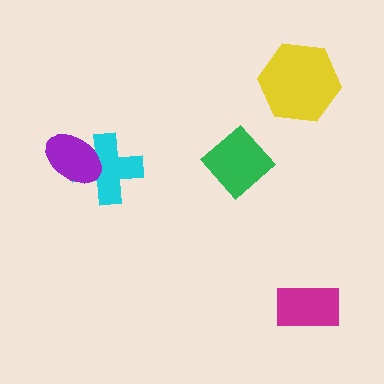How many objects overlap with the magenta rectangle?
0 objects overlap with the magenta rectangle.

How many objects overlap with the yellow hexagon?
0 objects overlap with the yellow hexagon.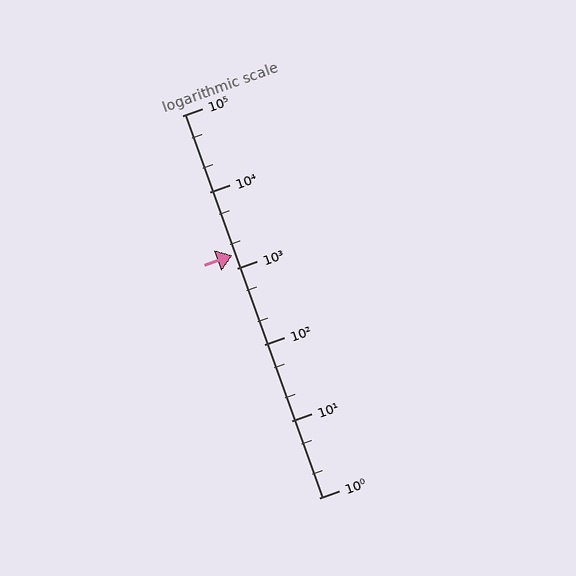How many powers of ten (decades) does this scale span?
The scale spans 5 decades, from 1 to 100000.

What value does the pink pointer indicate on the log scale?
The pointer indicates approximately 1500.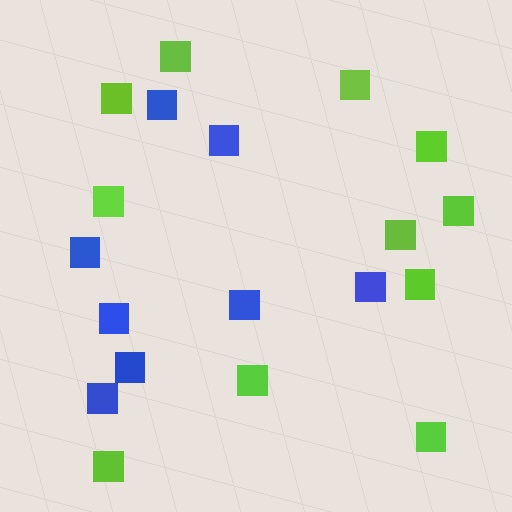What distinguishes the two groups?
There are 2 groups: one group of lime squares (11) and one group of blue squares (8).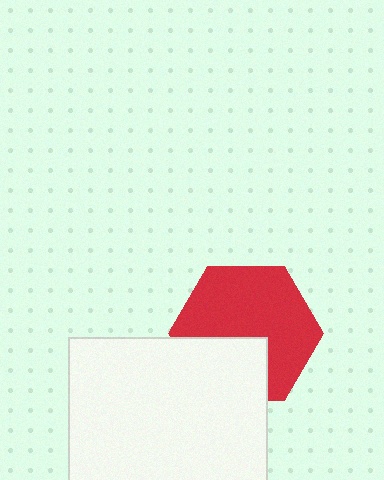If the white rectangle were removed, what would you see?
You would see the complete red hexagon.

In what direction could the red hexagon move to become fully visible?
The red hexagon could move up. That would shift it out from behind the white rectangle entirely.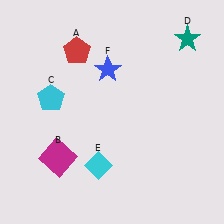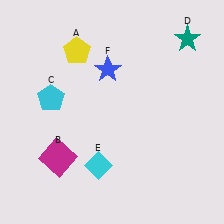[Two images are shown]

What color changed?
The pentagon (A) changed from red in Image 1 to yellow in Image 2.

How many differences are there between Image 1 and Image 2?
There is 1 difference between the two images.